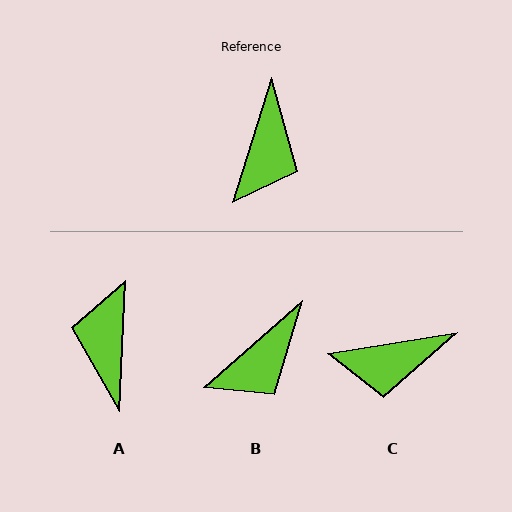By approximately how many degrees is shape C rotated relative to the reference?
Approximately 64 degrees clockwise.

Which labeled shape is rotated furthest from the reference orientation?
A, about 165 degrees away.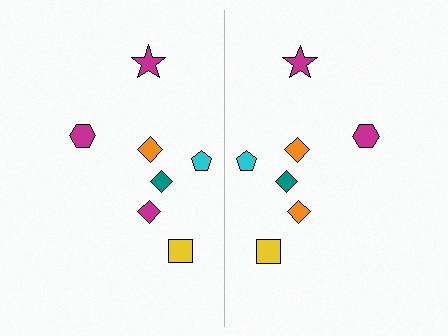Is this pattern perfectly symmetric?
No, the pattern is not perfectly symmetric. The orange diamond on the right side breaks the symmetry — its mirror counterpart is magenta.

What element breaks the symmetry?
The orange diamond on the right side breaks the symmetry — its mirror counterpart is magenta.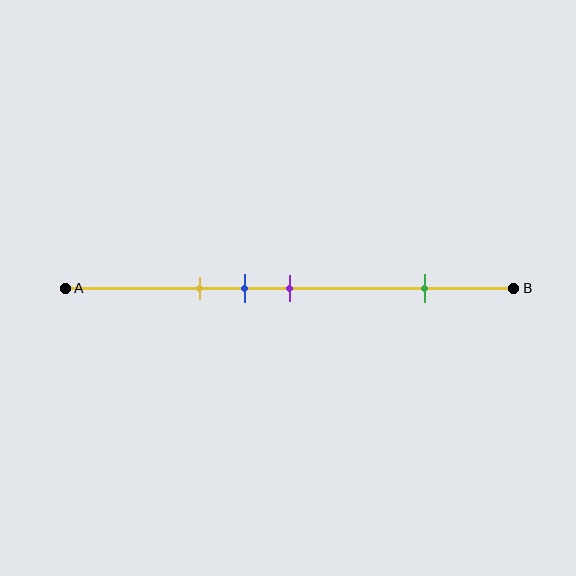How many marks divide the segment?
There are 4 marks dividing the segment.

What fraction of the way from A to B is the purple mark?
The purple mark is approximately 50% (0.5) of the way from A to B.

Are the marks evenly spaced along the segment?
No, the marks are not evenly spaced.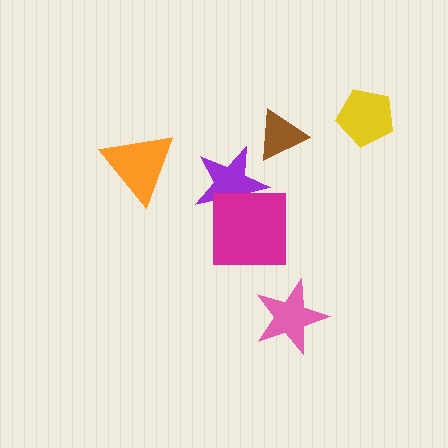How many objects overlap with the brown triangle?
0 objects overlap with the brown triangle.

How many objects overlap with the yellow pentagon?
0 objects overlap with the yellow pentagon.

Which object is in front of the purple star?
The magenta square is in front of the purple star.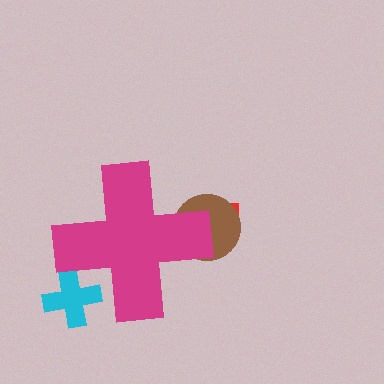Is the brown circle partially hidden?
Yes, the brown circle is partially hidden behind the magenta cross.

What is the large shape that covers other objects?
A magenta cross.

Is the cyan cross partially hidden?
Yes, the cyan cross is partially hidden behind the magenta cross.